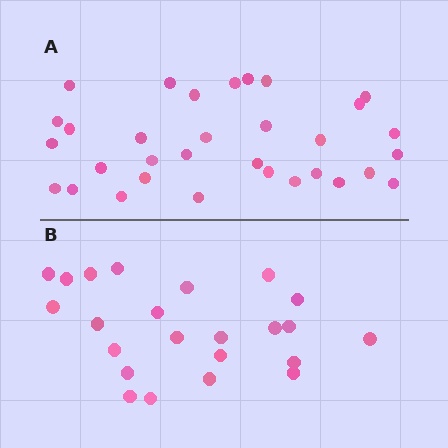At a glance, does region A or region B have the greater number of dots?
Region A (the top region) has more dots.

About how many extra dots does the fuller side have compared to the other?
Region A has roughly 8 or so more dots than region B.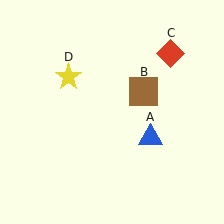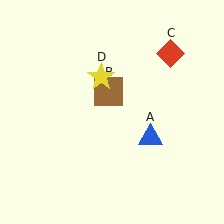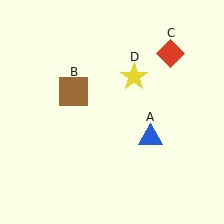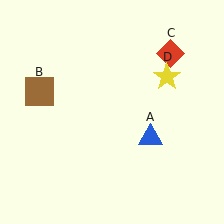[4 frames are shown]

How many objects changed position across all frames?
2 objects changed position: brown square (object B), yellow star (object D).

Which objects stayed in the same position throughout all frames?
Blue triangle (object A) and red diamond (object C) remained stationary.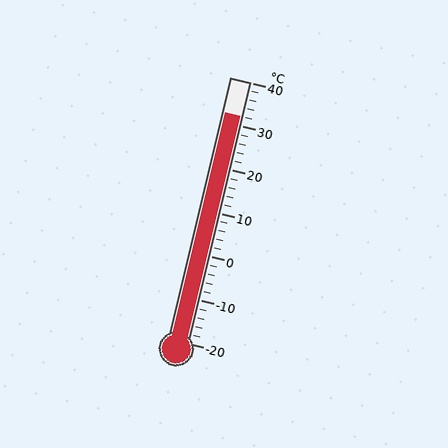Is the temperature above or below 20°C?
The temperature is above 20°C.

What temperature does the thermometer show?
The thermometer shows approximately 32°C.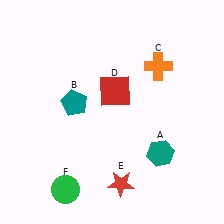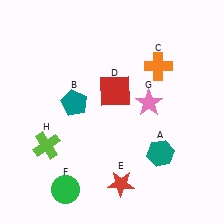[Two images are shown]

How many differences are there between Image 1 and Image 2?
There are 2 differences between the two images.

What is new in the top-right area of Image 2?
A pink star (G) was added in the top-right area of Image 2.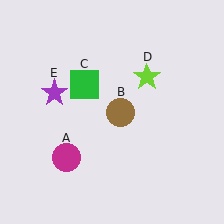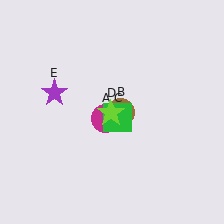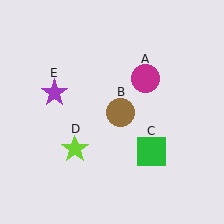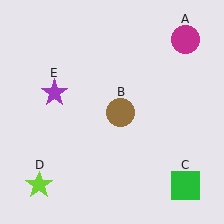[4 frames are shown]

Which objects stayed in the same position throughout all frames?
Brown circle (object B) and purple star (object E) remained stationary.